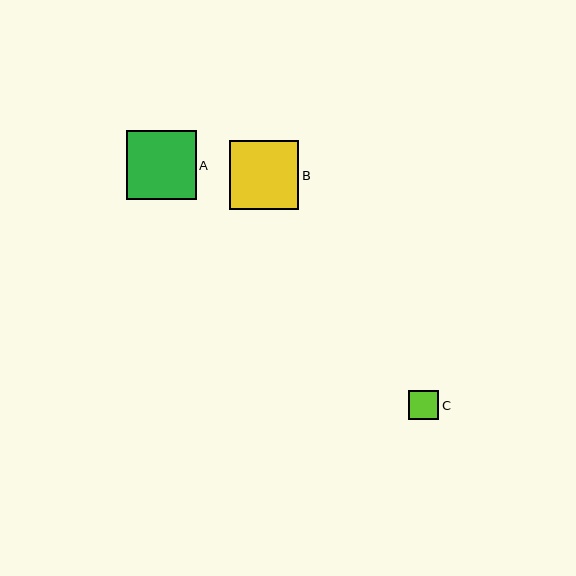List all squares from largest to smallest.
From largest to smallest: A, B, C.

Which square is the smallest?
Square C is the smallest with a size of approximately 30 pixels.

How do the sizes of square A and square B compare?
Square A and square B are approximately the same size.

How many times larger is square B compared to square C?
Square B is approximately 2.3 times the size of square C.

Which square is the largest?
Square A is the largest with a size of approximately 69 pixels.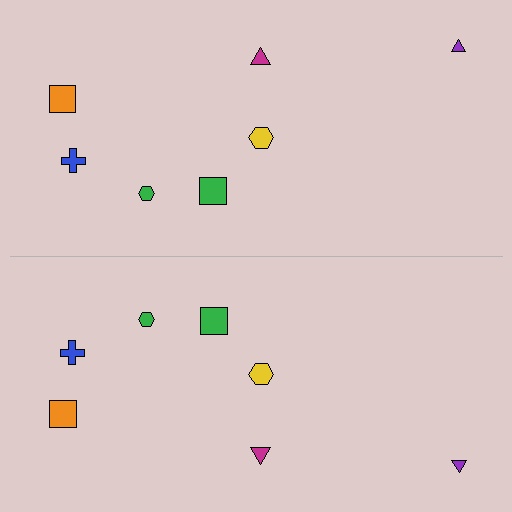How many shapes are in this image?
There are 14 shapes in this image.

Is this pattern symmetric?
Yes, this pattern has bilateral (reflection) symmetry.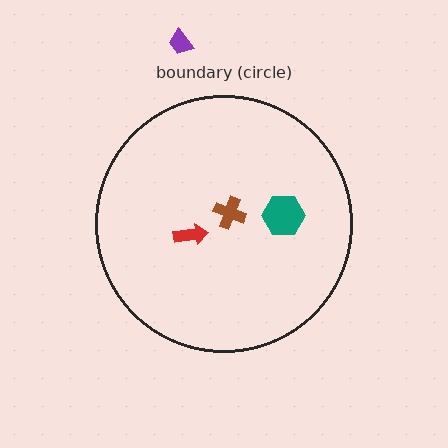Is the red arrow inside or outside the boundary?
Inside.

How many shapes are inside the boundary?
3 inside, 1 outside.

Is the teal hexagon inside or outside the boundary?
Inside.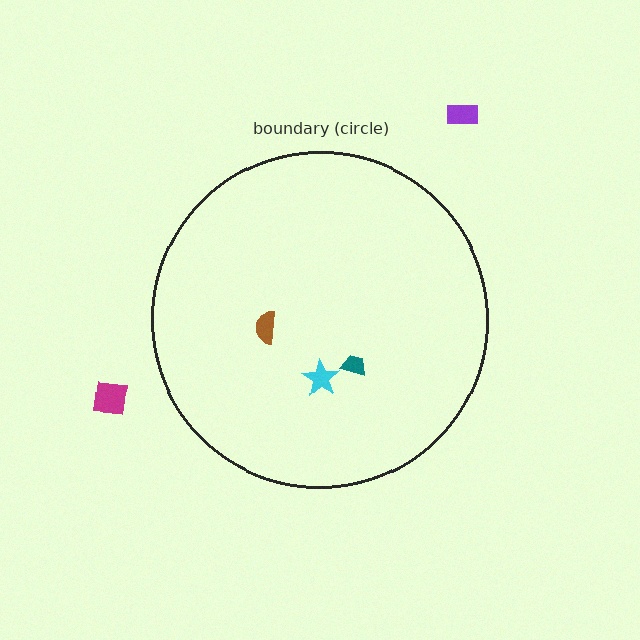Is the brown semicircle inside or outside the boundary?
Inside.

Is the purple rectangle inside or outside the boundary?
Outside.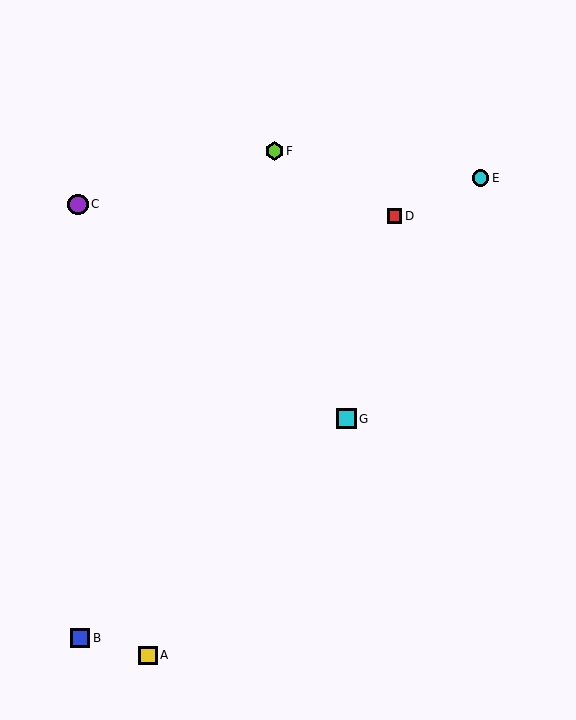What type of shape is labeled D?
Shape D is a red square.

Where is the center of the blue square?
The center of the blue square is at (80, 638).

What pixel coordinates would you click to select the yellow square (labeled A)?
Click at (148, 655) to select the yellow square A.